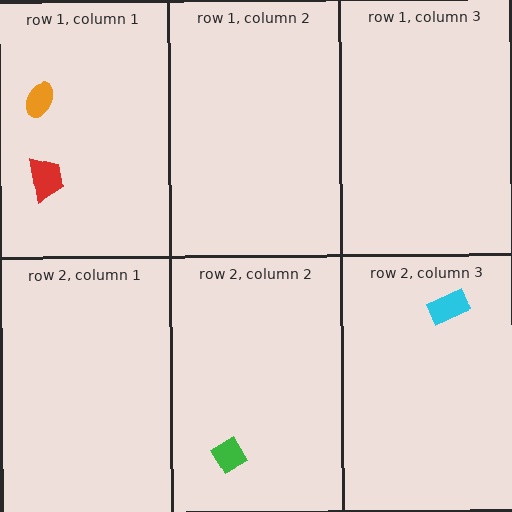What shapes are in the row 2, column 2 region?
The green diamond.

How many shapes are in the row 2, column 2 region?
1.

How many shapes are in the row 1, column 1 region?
2.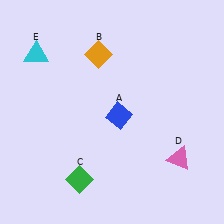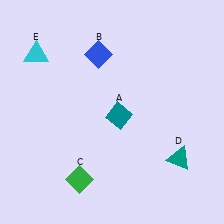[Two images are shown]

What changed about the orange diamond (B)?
In Image 1, B is orange. In Image 2, it changed to blue.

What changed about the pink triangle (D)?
In Image 1, D is pink. In Image 2, it changed to teal.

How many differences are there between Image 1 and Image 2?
There are 3 differences between the two images.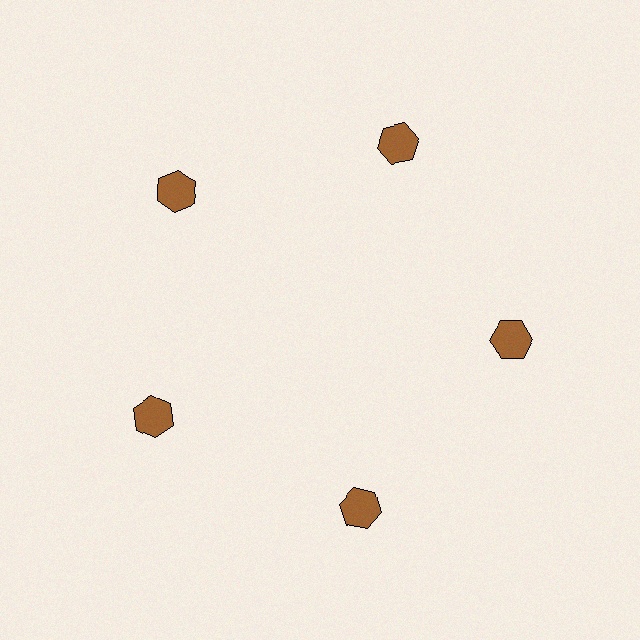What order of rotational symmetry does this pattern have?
This pattern has 5-fold rotational symmetry.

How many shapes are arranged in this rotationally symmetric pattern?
There are 5 shapes, arranged in 5 groups of 1.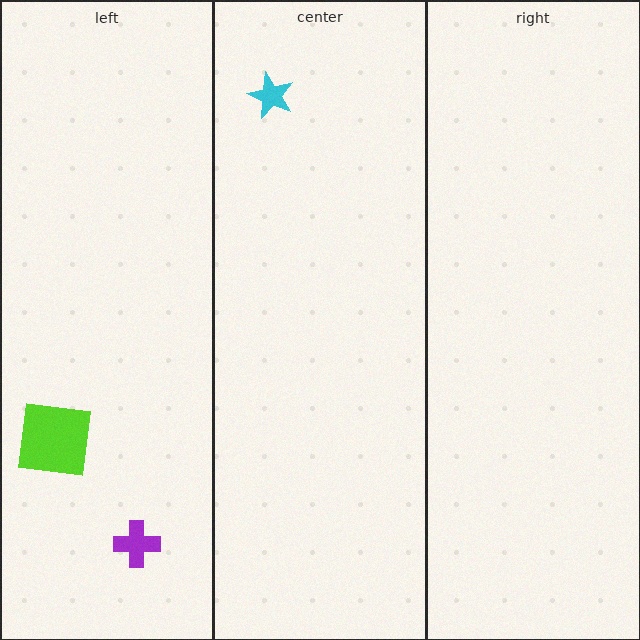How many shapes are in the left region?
2.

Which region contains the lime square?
The left region.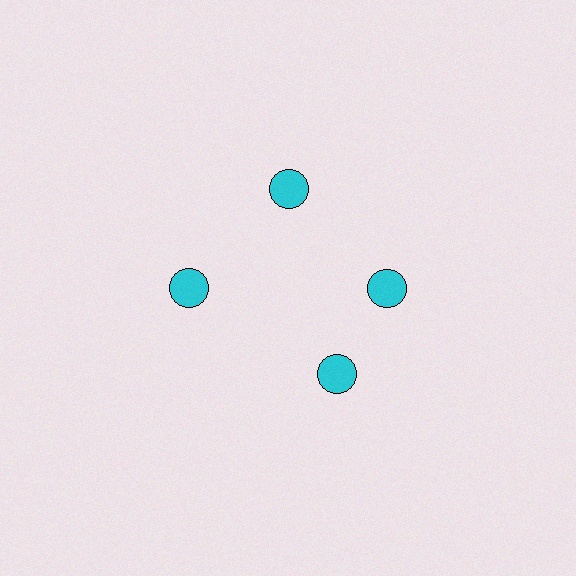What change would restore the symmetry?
The symmetry would be restored by rotating it back into even spacing with its neighbors so that all 4 circles sit at equal angles and equal distance from the center.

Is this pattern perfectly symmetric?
No. The 4 cyan circles are arranged in a ring, but one element near the 6 o'clock position is rotated out of alignment along the ring, breaking the 4-fold rotational symmetry.